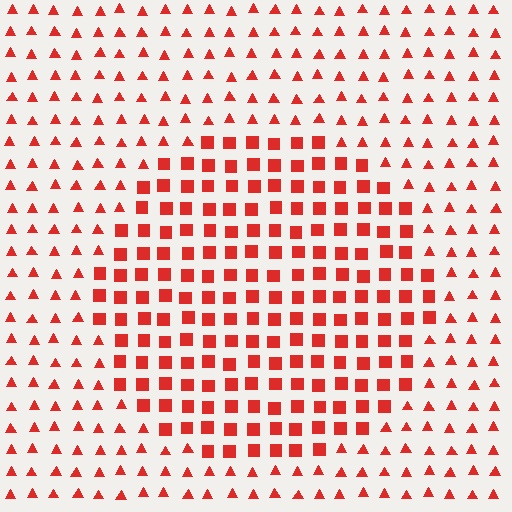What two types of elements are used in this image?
The image uses squares inside the circle region and triangles outside it.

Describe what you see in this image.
The image is filled with small red elements arranged in a uniform grid. A circle-shaped region contains squares, while the surrounding area contains triangles. The boundary is defined purely by the change in element shape.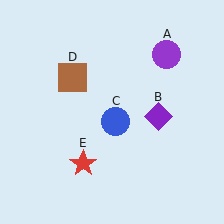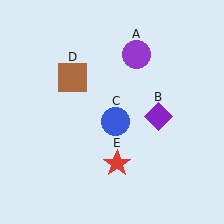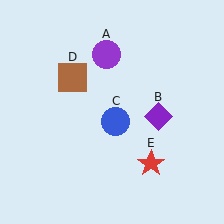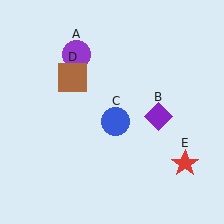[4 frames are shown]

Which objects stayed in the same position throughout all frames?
Purple diamond (object B) and blue circle (object C) and brown square (object D) remained stationary.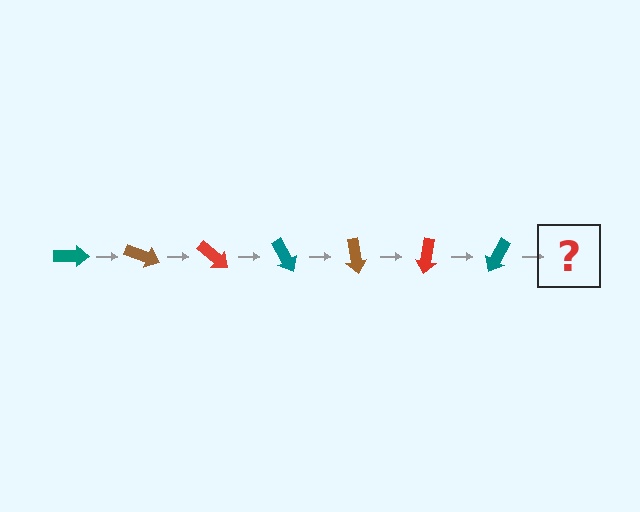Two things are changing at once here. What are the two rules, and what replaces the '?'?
The two rules are that it rotates 20 degrees each step and the color cycles through teal, brown, and red. The '?' should be a brown arrow, rotated 140 degrees from the start.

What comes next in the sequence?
The next element should be a brown arrow, rotated 140 degrees from the start.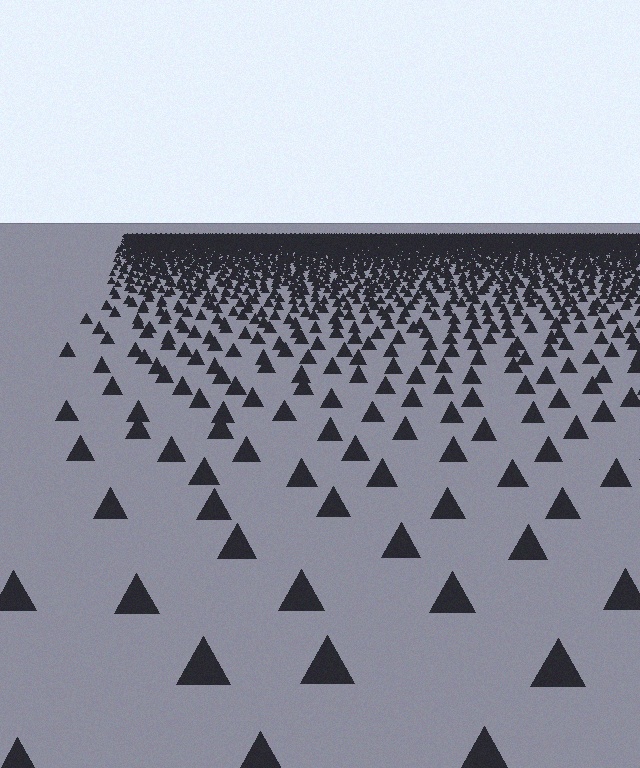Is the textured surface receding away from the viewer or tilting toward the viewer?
The surface is receding away from the viewer. Texture elements get smaller and denser toward the top.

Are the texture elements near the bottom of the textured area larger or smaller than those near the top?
Larger. Near the bottom, elements are closer to the viewer and appear at a bigger on-screen size.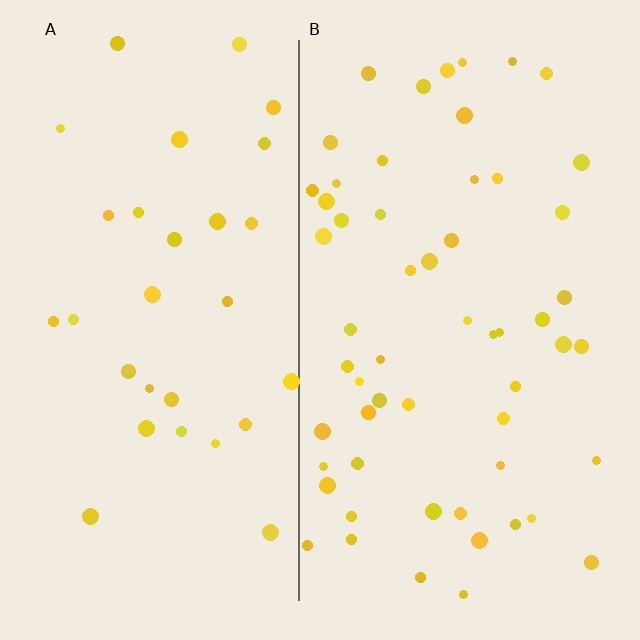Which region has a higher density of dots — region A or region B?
B (the right).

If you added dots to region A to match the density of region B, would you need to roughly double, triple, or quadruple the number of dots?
Approximately double.